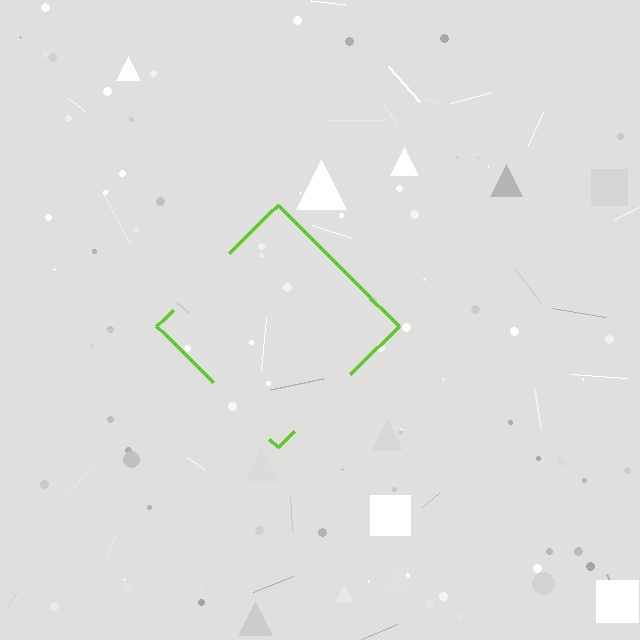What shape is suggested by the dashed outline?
The dashed outline suggests a diamond.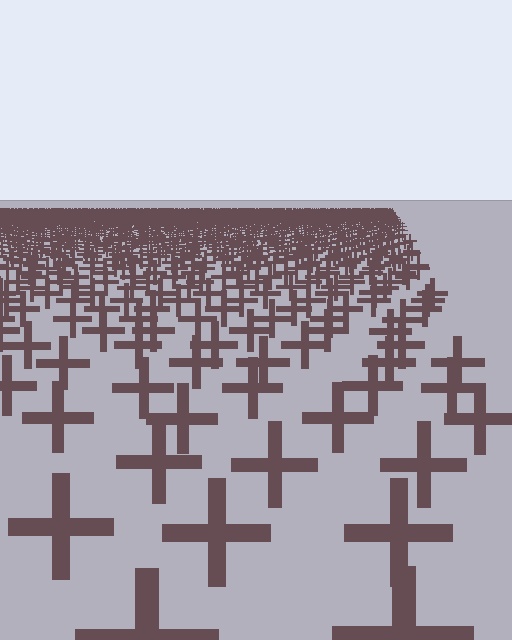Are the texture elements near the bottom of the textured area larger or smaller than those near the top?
Larger. Near the bottom, elements are closer to the viewer and appear at a bigger on-screen size.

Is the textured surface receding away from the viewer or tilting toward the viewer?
The surface is receding away from the viewer. Texture elements get smaller and denser toward the top.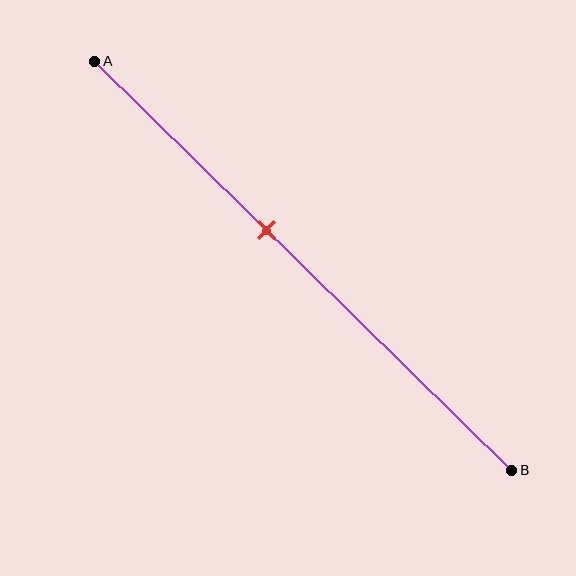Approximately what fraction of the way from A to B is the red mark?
The red mark is approximately 40% of the way from A to B.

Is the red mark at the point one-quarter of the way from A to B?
No, the mark is at about 40% from A, not at the 25% one-quarter point.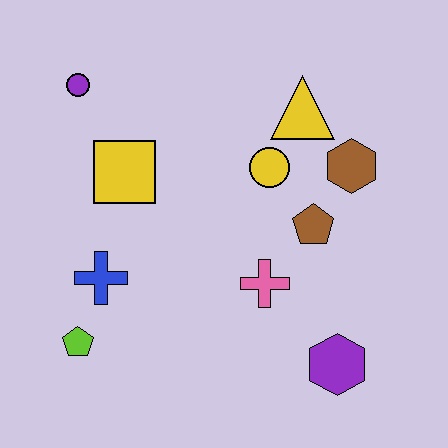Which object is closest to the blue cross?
The lime pentagon is closest to the blue cross.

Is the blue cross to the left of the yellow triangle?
Yes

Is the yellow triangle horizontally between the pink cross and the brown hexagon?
Yes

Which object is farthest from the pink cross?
The purple circle is farthest from the pink cross.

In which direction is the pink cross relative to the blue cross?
The pink cross is to the right of the blue cross.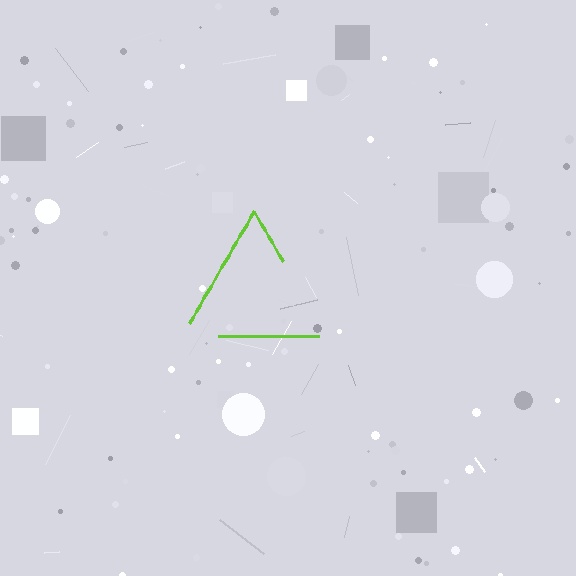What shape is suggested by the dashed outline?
The dashed outline suggests a triangle.